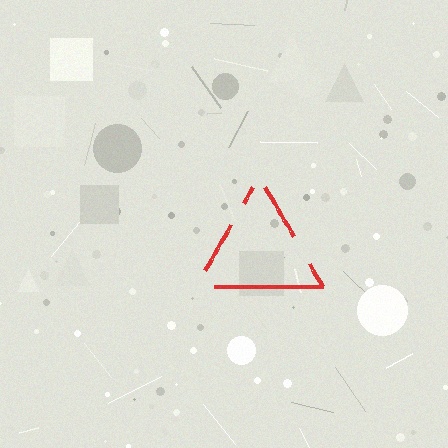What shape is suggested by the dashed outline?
The dashed outline suggests a triangle.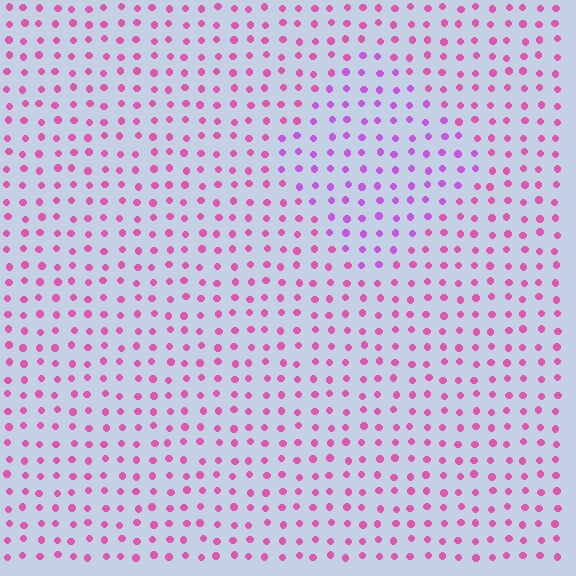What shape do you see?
I see a diamond.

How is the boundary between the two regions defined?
The boundary is defined purely by a slight shift in hue (about 32 degrees). Spacing, size, and orientation are identical on both sides.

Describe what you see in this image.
The image is filled with small pink elements in a uniform arrangement. A diamond-shaped region is visible where the elements are tinted to a slightly different hue, forming a subtle color boundary.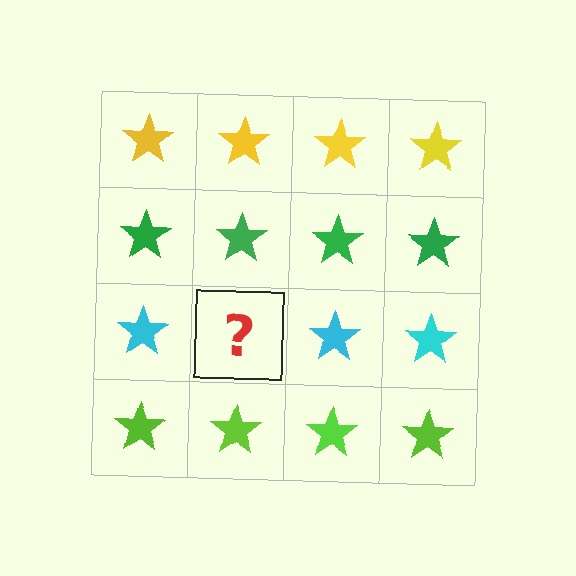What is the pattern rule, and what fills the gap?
The rule is that each row has a consistent color. The gap should be filled with a cyan star.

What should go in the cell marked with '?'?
The missing cell should contain a cyan star.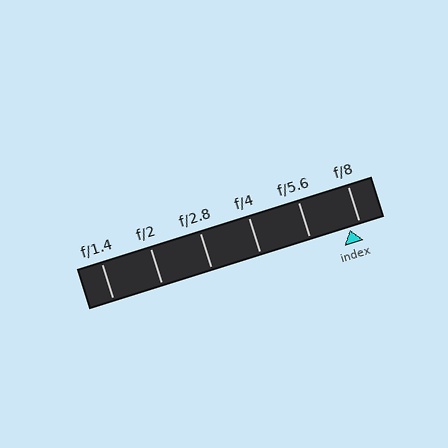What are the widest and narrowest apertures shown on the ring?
The widest aperture shown is f/1.4 and the narrowest is f/8.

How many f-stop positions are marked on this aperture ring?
There are 6 f-stop positions marked.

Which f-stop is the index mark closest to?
The index mark is closest to f/8.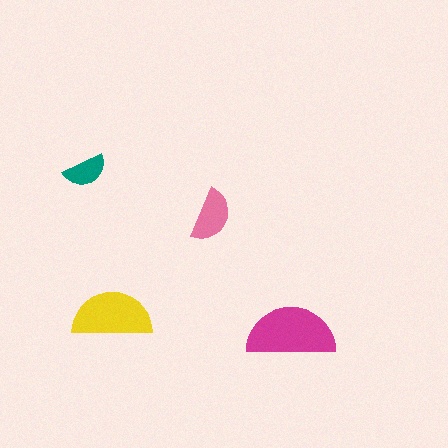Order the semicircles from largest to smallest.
the magenta one, the yellow one, the pink one, the teal one.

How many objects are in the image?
There are 4 objects in the image.